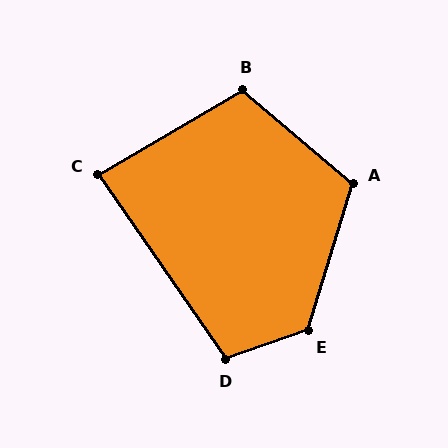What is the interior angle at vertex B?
Approximately 109 degrees (obtuse).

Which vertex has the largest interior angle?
E, at approximately 126 degrees.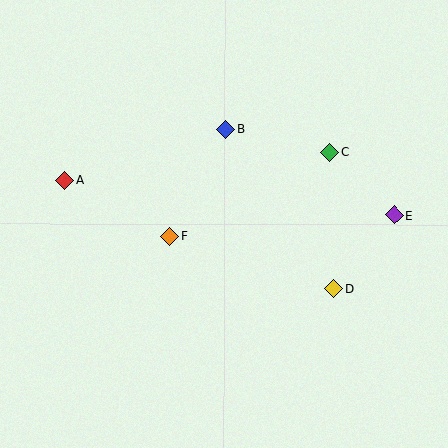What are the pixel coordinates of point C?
Point C is at (330, 153).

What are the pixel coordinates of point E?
Point E is at (394, 215).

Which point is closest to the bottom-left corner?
Point F is closest to the bottom-left corner.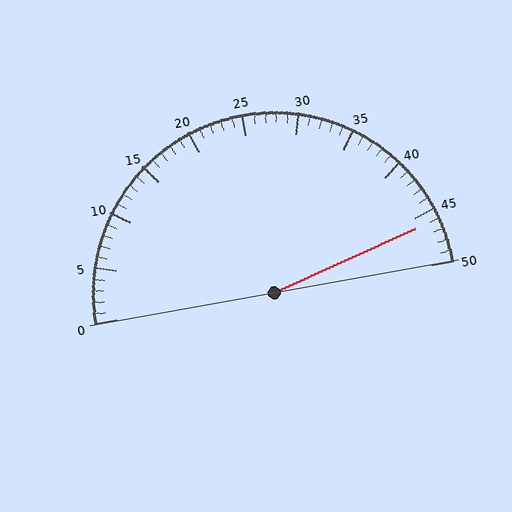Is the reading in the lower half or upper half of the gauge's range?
The reading is in the upper half of the range (0 to 50).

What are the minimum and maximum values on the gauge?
The gauge ranges from 0 to 50.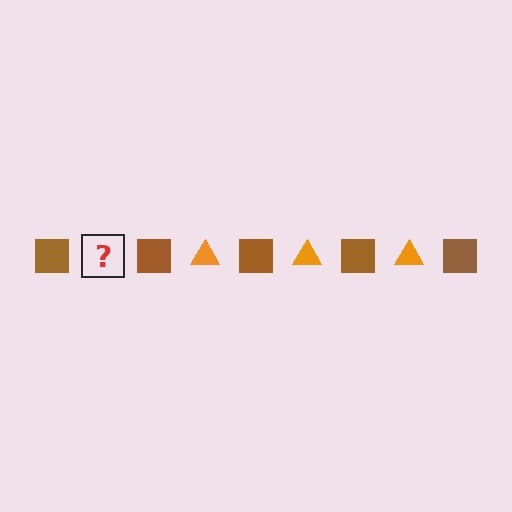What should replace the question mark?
The question mark should be replaced with an orange triangle.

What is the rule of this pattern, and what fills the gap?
The rule is that the pattern alternates between brown square and orange triangle. The gap should be filled with an orange triangle.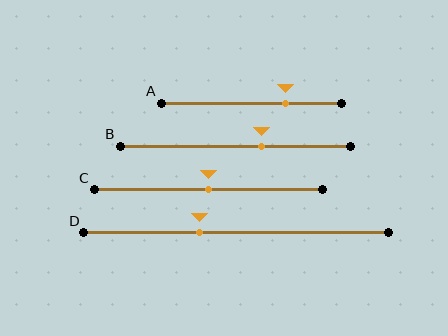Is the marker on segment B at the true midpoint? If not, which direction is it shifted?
No, the marker on segment B is shifted to the right by about 11% of the segment length.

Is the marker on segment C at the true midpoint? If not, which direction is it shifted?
Yes, the marker on segment C is at the true midpoint.